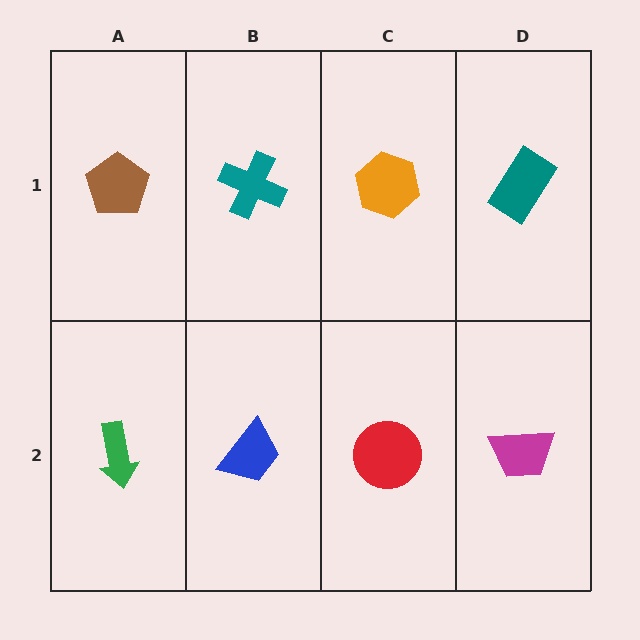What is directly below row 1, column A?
A green arrow.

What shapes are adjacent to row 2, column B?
A teal cross (row 1, column B), a green arrow (row 2, column A), a red circle (row 2, column C).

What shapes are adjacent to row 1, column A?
A green arrow (row 2, column A), a teal cross (row 1, column B).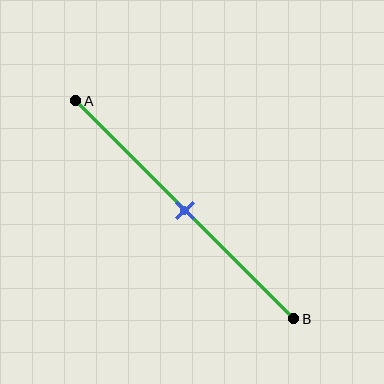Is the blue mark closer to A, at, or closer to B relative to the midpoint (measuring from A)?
The blue mark is approximately at the midpoint of segment AB.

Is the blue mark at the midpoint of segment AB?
Yes, the mark is approximately at the midpoint.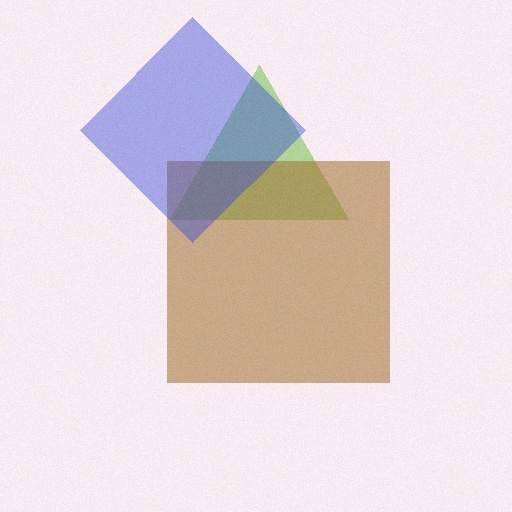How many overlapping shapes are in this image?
There are 3 overlapping shapes in the image.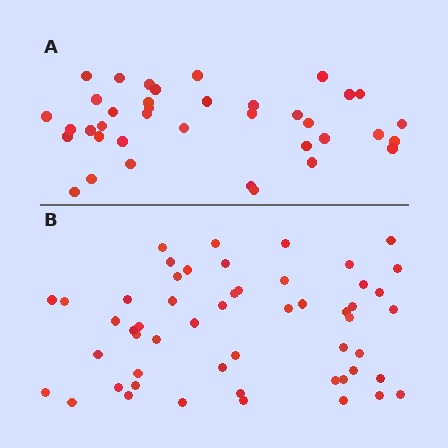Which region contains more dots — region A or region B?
Region B (the bottom region) has more dots.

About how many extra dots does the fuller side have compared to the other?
Region B has approximately 15 more dots than region A.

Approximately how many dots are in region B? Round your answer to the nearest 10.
About 50 dots. (The exact count is 53, which rounds to 50.)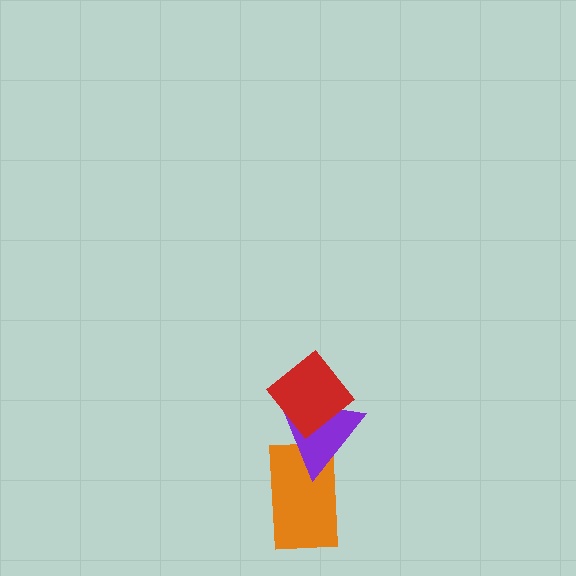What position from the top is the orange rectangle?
The orange rectangle is 3rd from the top.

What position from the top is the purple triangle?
The purple triangle is 2nd from the top.